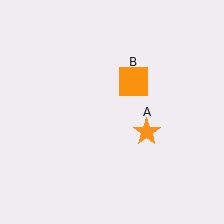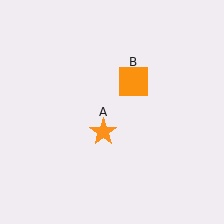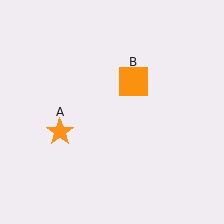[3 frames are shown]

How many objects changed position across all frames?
1 object changed position: orange star (object A).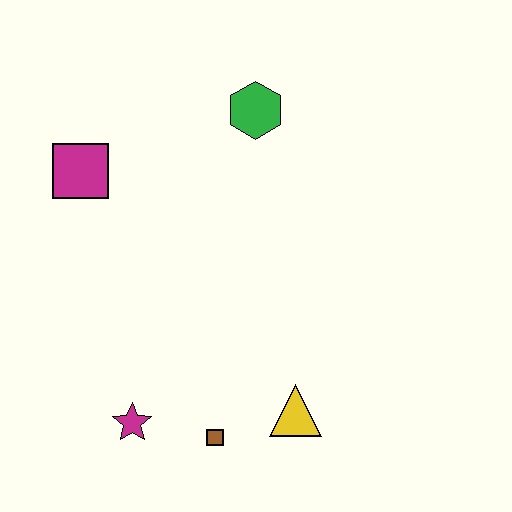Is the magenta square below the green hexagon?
Yes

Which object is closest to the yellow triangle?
The brown square is closest to the yellow triangle.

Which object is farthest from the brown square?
The green hexagon is farthest from the brown square.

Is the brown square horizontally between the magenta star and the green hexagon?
Yes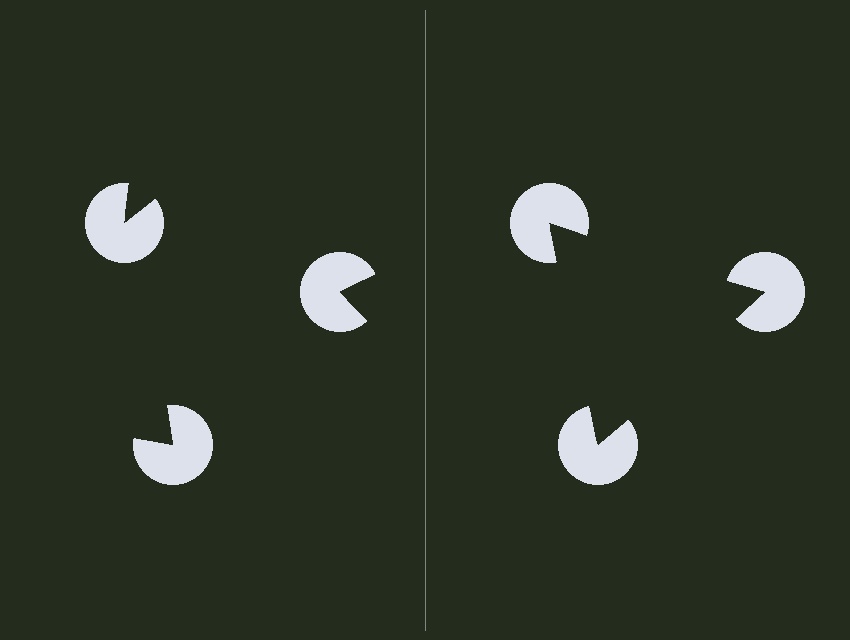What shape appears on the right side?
An illusory triangle.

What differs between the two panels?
The pac-man discs are positioned identically on both sides; only the wedge orientations differ. On the right they align to a triangle; on the left they are misaligned.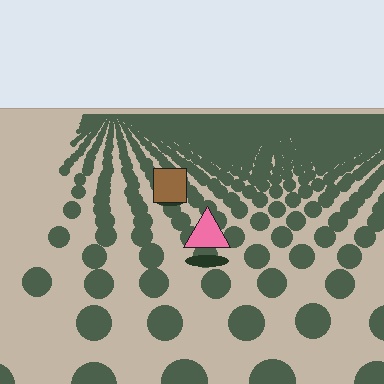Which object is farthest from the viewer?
The brown square is farthest from the viewer. It appears smaller and the ground texture around it is denser.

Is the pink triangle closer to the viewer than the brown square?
Yes. The pink triangle is closer — you can tell from the texture gradient: the ground texture is coarser near it.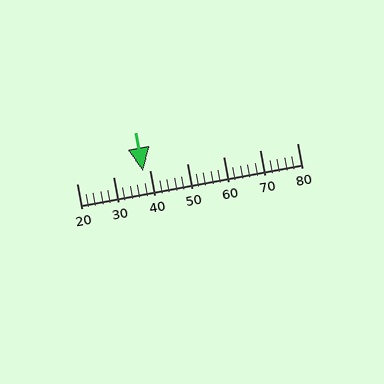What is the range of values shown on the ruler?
The ruler shows values from 20 to 80.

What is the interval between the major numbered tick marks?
The major tick marks are spaced 10 units apart.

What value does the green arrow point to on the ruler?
The green arrow points to approximately 38.